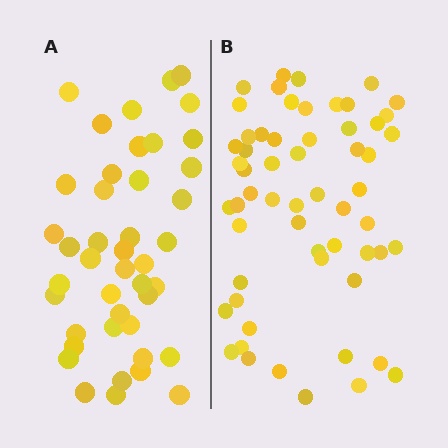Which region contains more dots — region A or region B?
Region B (the right region) has more dots.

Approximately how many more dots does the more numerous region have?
Region B has approximately 15 more dots than region A.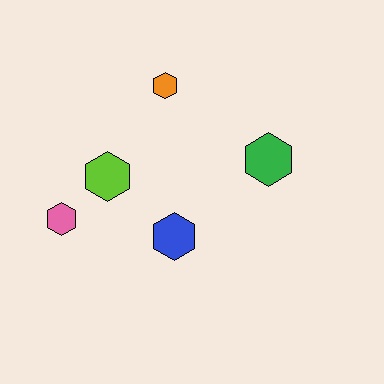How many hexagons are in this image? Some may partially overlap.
There are 5 hexagons.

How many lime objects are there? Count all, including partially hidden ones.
There is 1 lime object.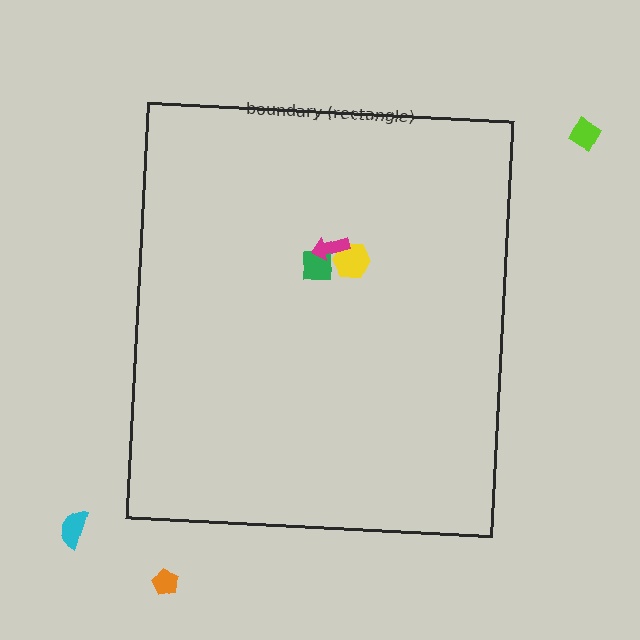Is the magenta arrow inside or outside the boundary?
Inside.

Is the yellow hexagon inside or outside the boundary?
Inside.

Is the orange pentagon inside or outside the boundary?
Outside.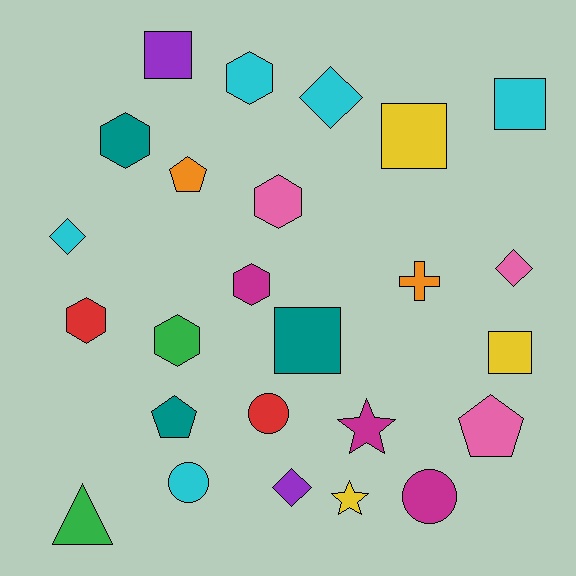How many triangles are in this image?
There is 1 triangle.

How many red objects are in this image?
There are 2 red objects.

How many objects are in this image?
There are 25 objects.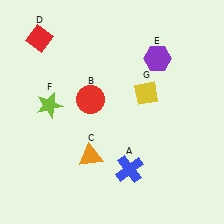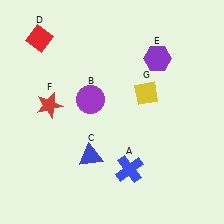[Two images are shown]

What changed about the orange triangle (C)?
In Image 1, C is orange. In Image 2, it changed to blue.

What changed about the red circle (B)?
In Image 1, B is red. In Image 2, it changed to purple.